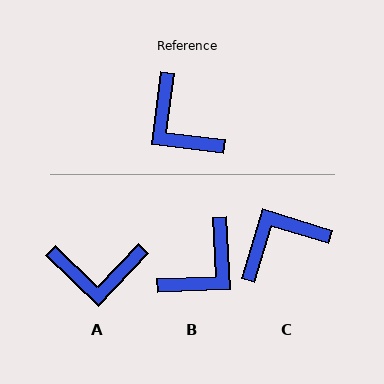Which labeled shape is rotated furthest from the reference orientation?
C, about 100 degrees away.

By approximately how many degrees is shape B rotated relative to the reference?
Approximately 100 degrees counter-clockwise.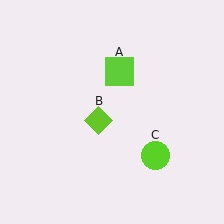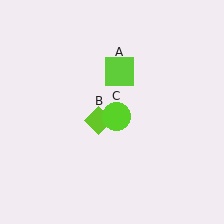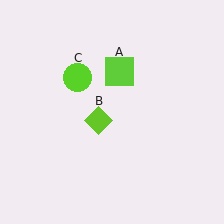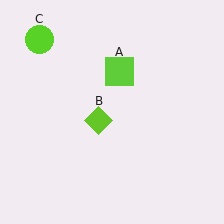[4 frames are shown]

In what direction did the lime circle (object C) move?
The lime circle (object C) moved up and to the left.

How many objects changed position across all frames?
1 object changed position: lime circle (object C).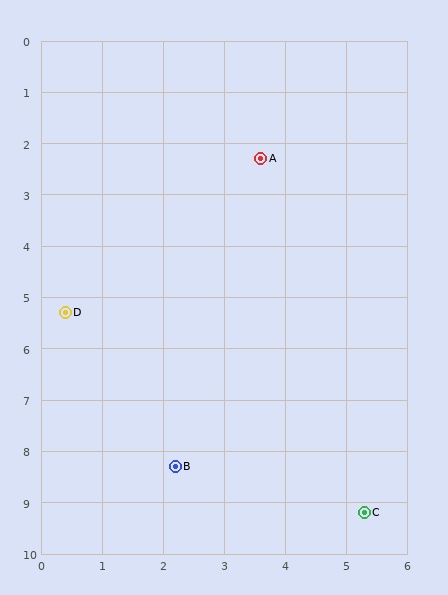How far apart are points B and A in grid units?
Points B and A are about 6.2 grid units apart.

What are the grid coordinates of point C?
Point C is at approximately (5.3, 9.2).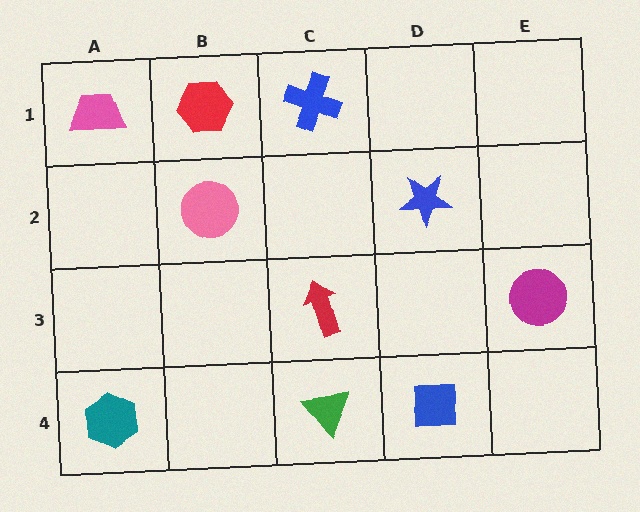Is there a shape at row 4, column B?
No, that cell is empty.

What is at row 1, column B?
A red hexagon.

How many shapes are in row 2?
2 shapes.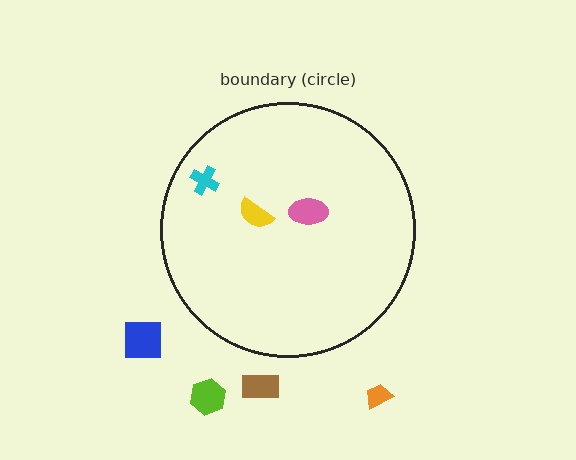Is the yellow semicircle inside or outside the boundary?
Inside.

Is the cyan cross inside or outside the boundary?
Inside.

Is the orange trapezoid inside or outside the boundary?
Outside.